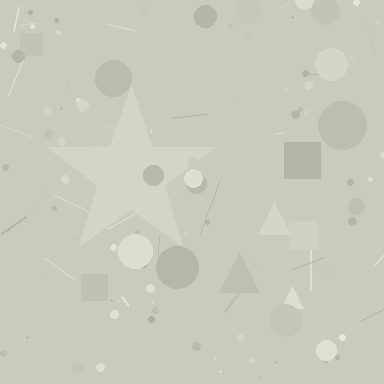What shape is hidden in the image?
A star is hidden in the image.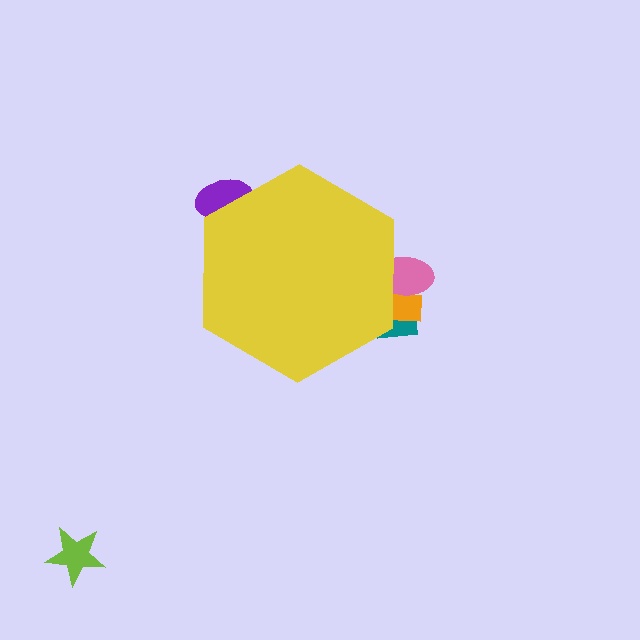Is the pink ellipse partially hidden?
Yes, the pink ellipse is partially hidden behind the yellow hexagon.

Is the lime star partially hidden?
No, the lime star is fully visible.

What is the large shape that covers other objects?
A yellow hexagon.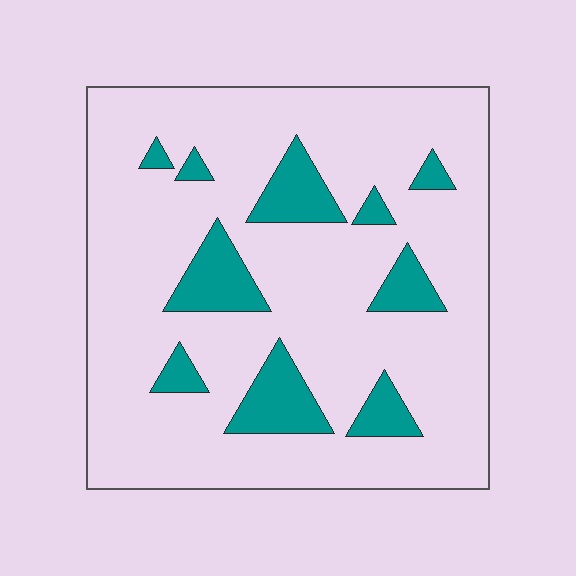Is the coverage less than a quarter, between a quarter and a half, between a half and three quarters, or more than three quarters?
Less than a quarter.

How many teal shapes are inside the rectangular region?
10.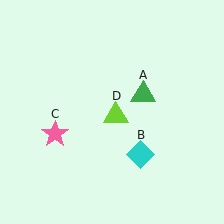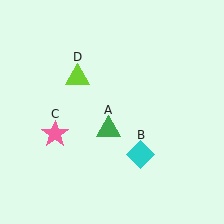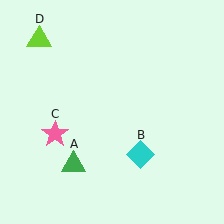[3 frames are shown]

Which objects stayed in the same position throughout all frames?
Cyan diamond (object B) and pink star (object C) remained stationary.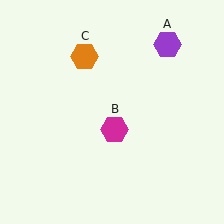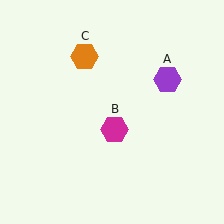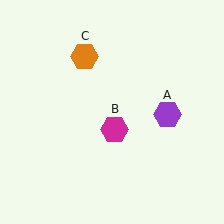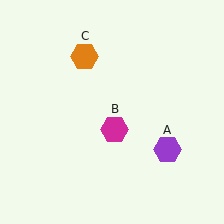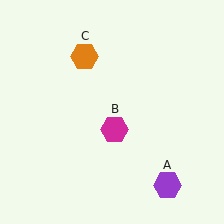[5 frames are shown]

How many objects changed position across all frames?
1 object changed position: purple hexagon (object A).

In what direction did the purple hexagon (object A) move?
The purple hexagon (object A) moved down.